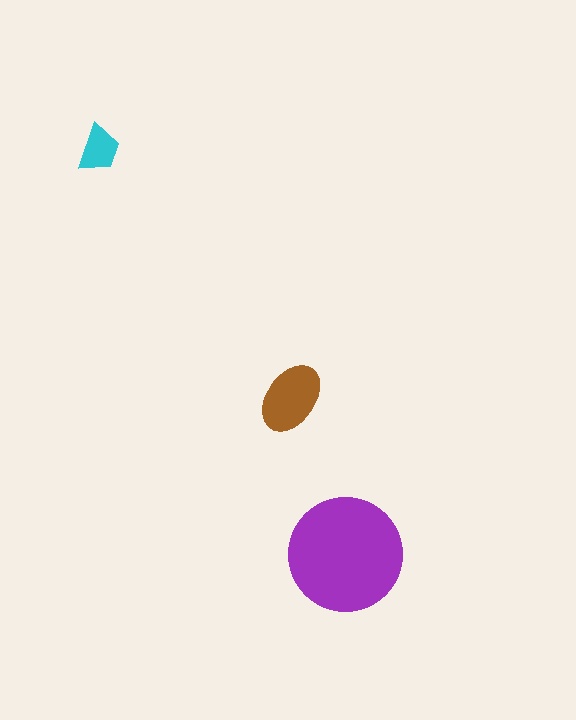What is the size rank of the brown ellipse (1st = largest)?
2nd.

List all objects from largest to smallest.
The purple circle, the brown ellipse, the cyan trapezoid.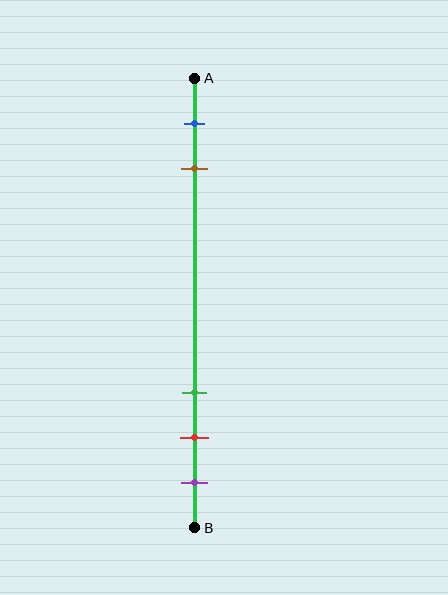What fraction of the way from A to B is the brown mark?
The brown mark is approximately 20% (0.2) of the way from A to B.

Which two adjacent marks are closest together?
The red and purple marks are the closest adjacent pair.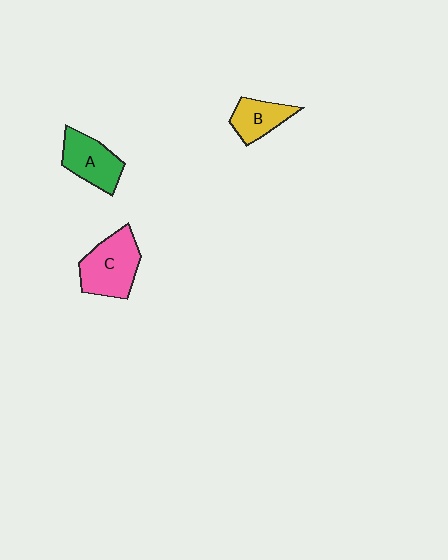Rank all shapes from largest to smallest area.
From largest to smallest: C (pink), A (green), B (yellow).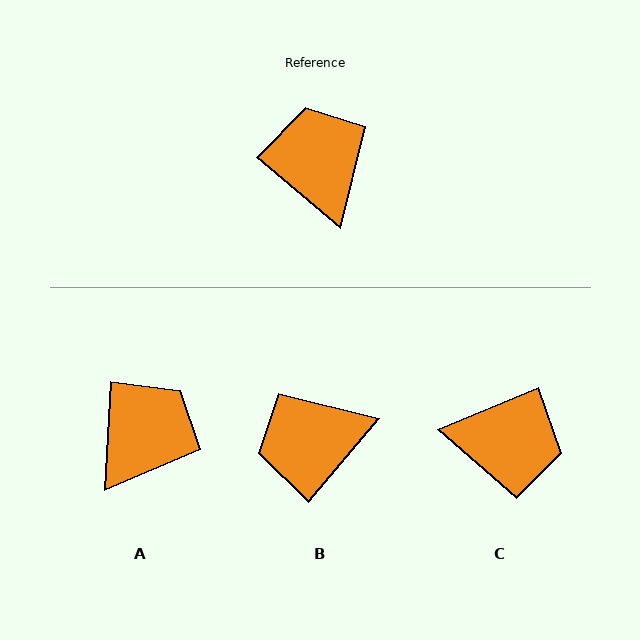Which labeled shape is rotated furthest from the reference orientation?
C, about 117 degrees away.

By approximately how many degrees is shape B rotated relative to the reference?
Approximately 90 degrees counter-clockwise.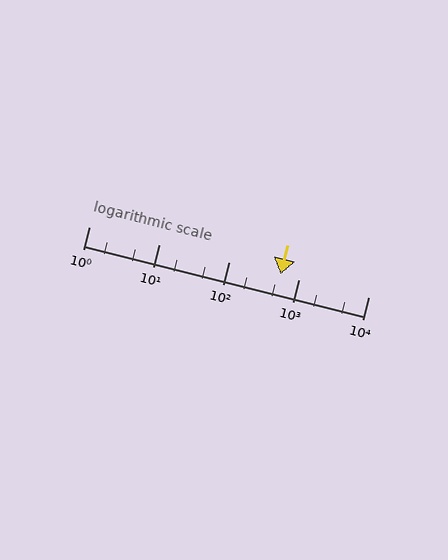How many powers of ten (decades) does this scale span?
The scale spans 4 decades, from 1 to 10000.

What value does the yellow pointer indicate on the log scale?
The pointer indicates approximately 560.